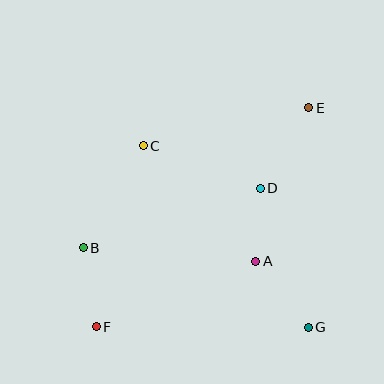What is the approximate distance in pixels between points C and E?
The distance between C and E is approximately 170 pixels.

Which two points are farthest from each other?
Points E and F are farthest from each other.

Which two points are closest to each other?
Points A and D are closest to each other.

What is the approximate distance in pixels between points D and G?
The distance between D and G is approximately 147 pixels.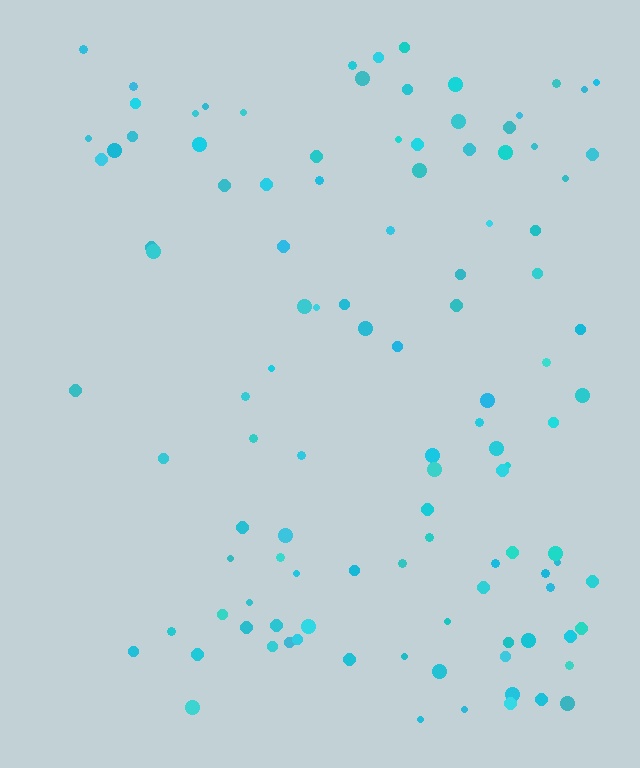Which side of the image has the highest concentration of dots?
The right.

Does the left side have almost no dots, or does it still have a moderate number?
Still a moderate number, just noticeably fewer than the right.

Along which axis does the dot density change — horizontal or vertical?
Horizontal.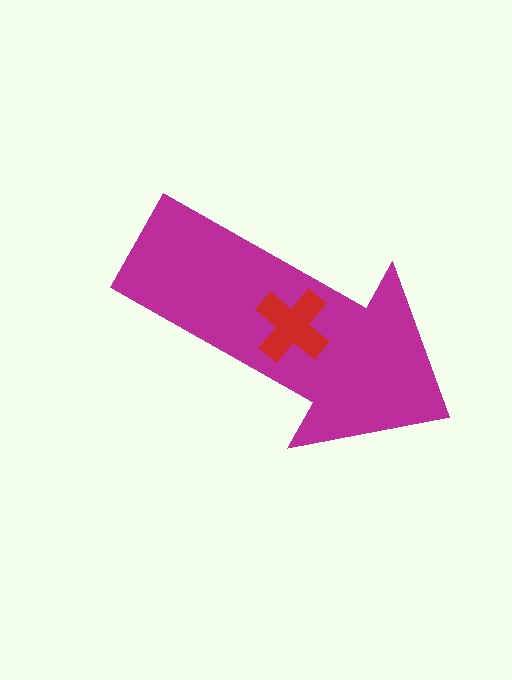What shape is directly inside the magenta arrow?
The red cross.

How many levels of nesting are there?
2.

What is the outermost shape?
The magenta arrow.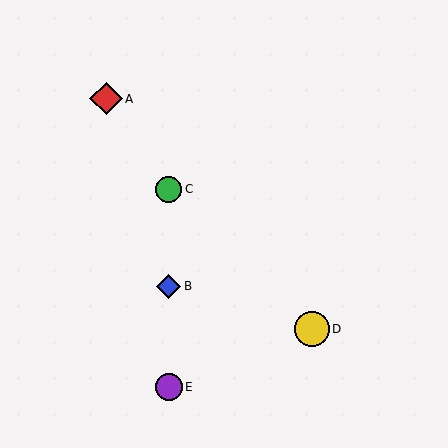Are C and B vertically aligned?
Yes, both are at x≈169.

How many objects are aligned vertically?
3 objects (B, C, E) are aligned vertically.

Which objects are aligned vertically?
Objects B, C, E are aligned vertically.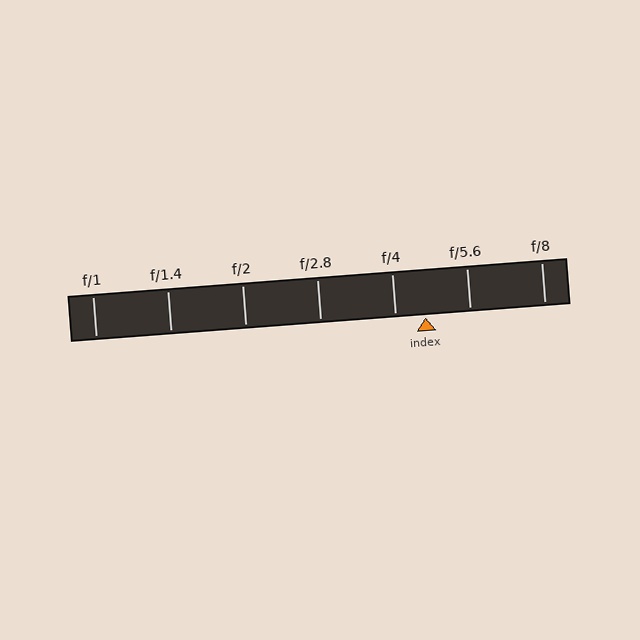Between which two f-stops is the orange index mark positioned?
The index mark is between f/4 and f/5.6.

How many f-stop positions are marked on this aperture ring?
There are 7 f-stop positions marked.